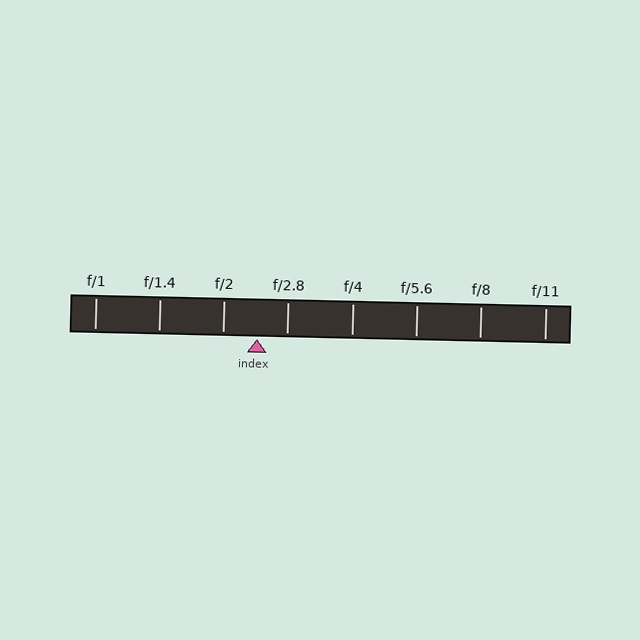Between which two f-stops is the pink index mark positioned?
The index mark is between f/2 and f/2.8.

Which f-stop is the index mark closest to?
The index mark is closest to f/2.8.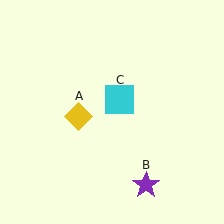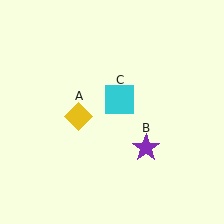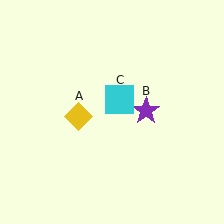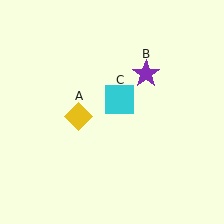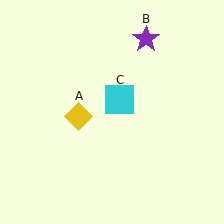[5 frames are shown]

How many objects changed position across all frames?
1 object changed position: purple star (object B).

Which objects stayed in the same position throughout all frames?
Yellow diamond (object A) and cyan square (object C) remained stationary.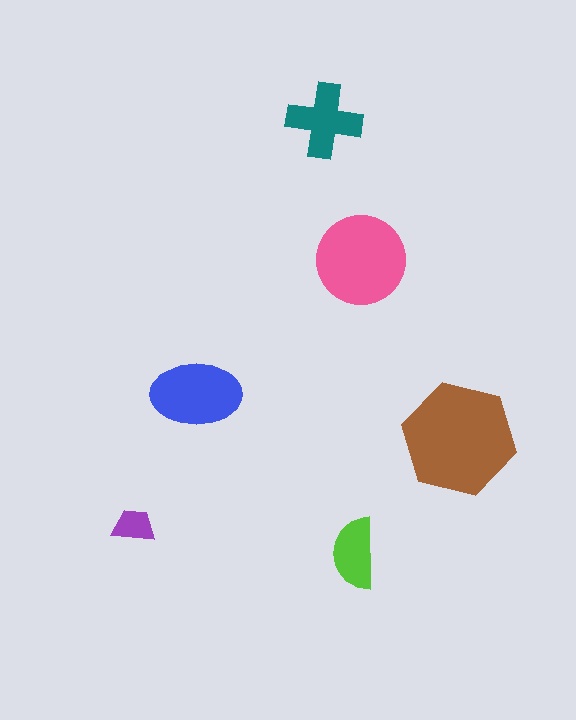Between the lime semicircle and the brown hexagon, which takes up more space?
The brown hexagon.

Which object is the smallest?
The purple trapezoid.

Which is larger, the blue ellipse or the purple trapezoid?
The blue ellipse.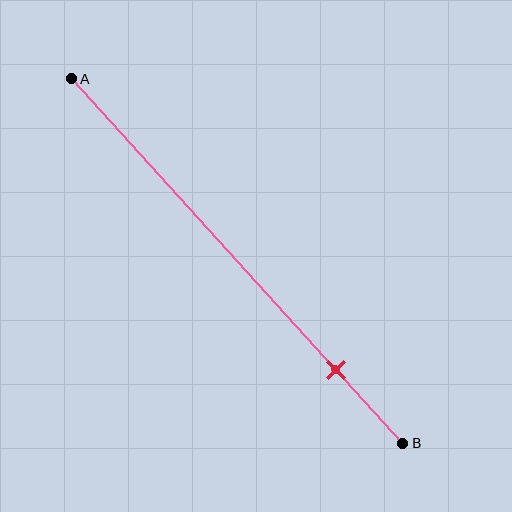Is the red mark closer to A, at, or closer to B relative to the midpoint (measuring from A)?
The red mark is closer to point B than the midpoint of segment AB.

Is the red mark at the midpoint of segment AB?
No, the mark is at about 80% from A, not at the 50% midpoint.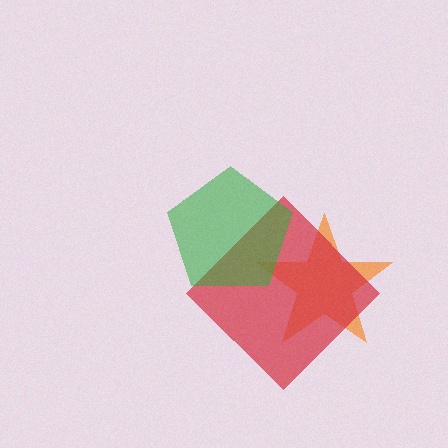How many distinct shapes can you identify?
There are 3 distinct shapes: an orange star, a red diamond, a green pentagon.